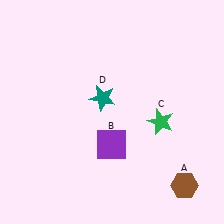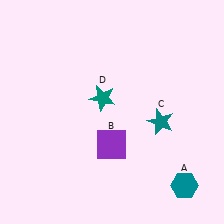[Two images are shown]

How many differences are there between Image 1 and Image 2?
There are 2 differences between the two images.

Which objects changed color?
A changed from brown to teal. C changed from green to teal.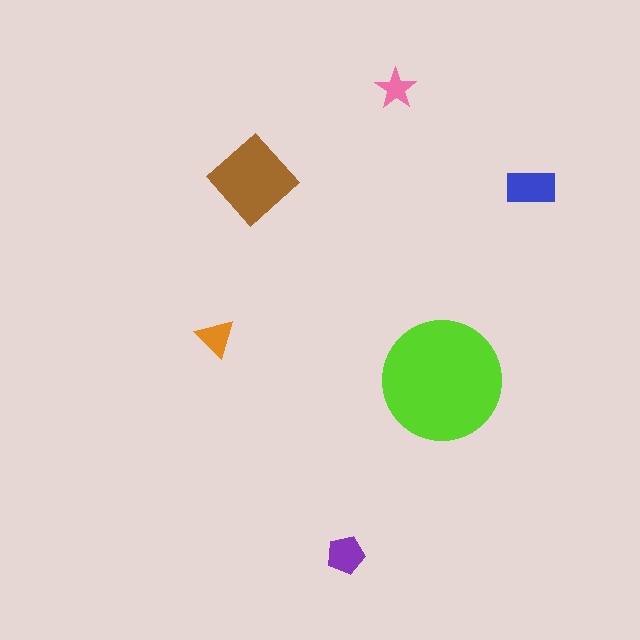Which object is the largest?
The lime circle.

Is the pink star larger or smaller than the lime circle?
Smaller.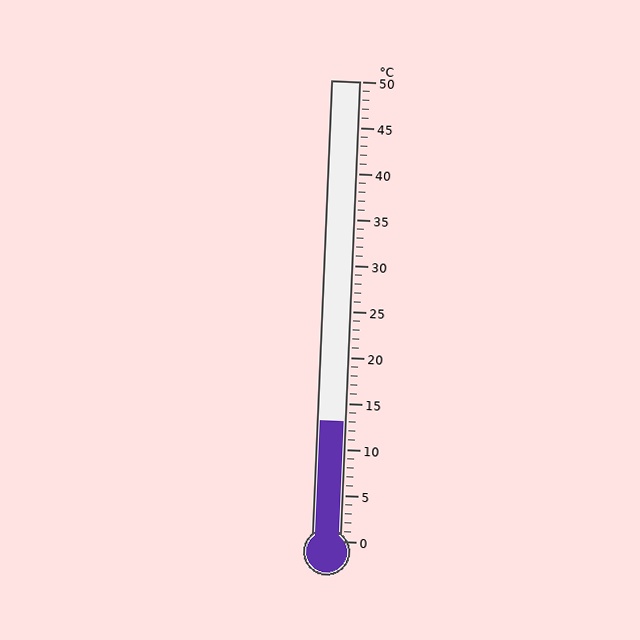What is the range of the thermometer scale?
The thermometer scale ranges from 0°C to 50°C.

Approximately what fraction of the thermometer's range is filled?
The thermometer is filled to approximately 25% of its range.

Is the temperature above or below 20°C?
The temperature is below 20°C.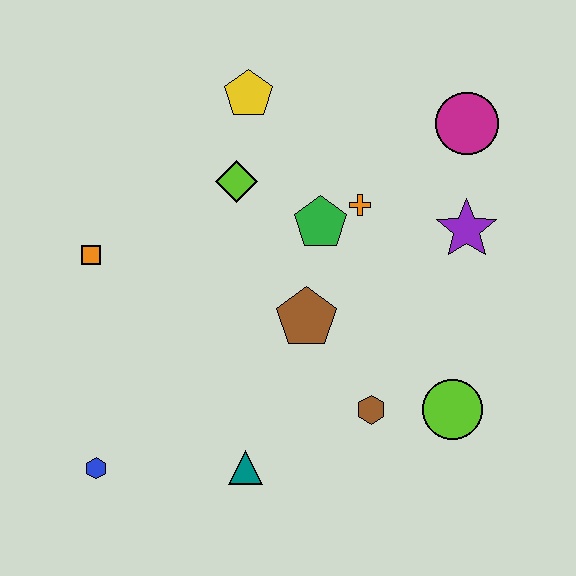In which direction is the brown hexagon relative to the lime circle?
The brown hexagon is to the left of the lime circle.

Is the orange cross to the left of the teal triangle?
No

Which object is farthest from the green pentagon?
The blue hexagon is farthest from the green pentagon.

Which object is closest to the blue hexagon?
The teal triangle is closest to the blue hexagon.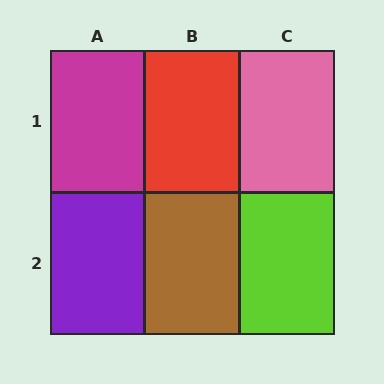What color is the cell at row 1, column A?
Magenta.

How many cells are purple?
1 cell is purple.